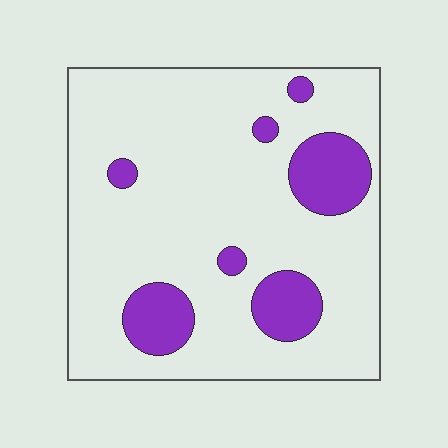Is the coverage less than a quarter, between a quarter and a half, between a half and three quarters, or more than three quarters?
Less than a quarter.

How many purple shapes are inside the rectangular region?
7.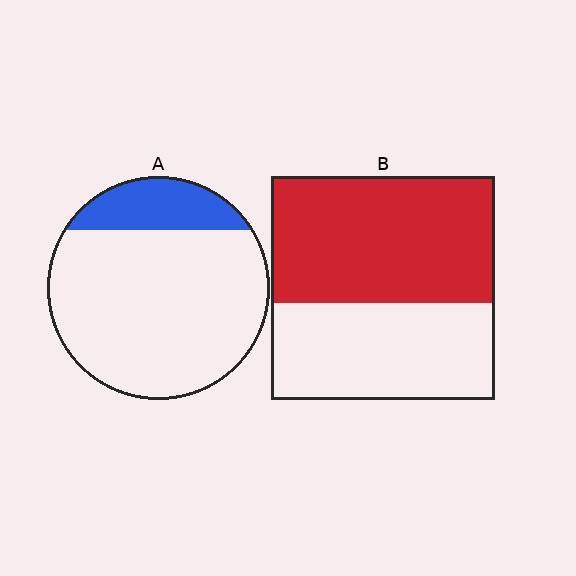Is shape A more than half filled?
No.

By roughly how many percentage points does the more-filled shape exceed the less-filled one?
By roughly 40 percentage points (B over A).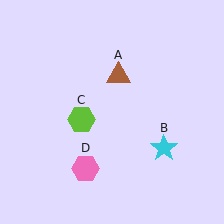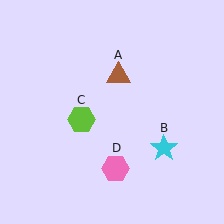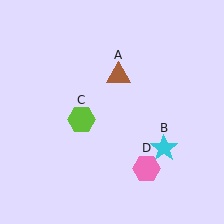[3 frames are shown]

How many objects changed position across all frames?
1 object changed position: pink hexagon (object D).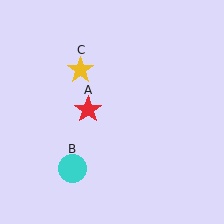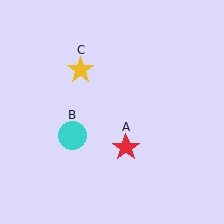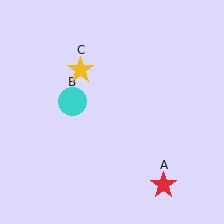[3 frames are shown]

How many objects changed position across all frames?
2 objects changed position: red star (object A), cyan circle (object B).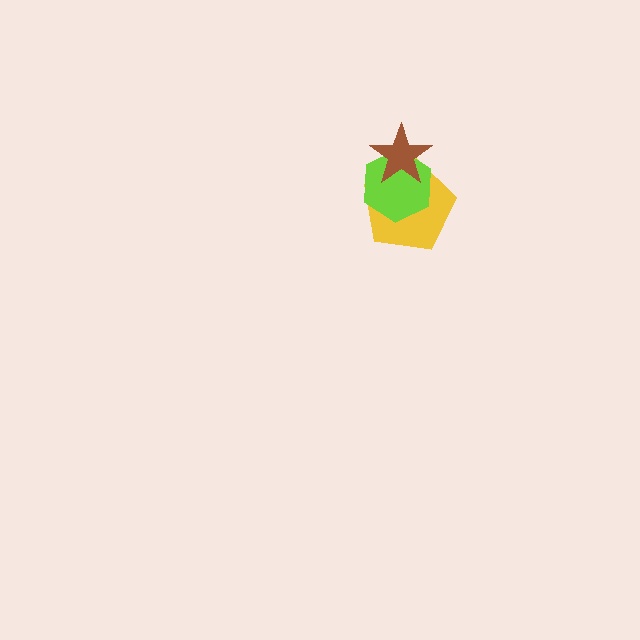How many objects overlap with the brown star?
2 objects overlap with the brown star.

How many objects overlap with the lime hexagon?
2 objects overlap with the lime hexagon.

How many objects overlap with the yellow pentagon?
2 objects overlap with the yellow pentagon.